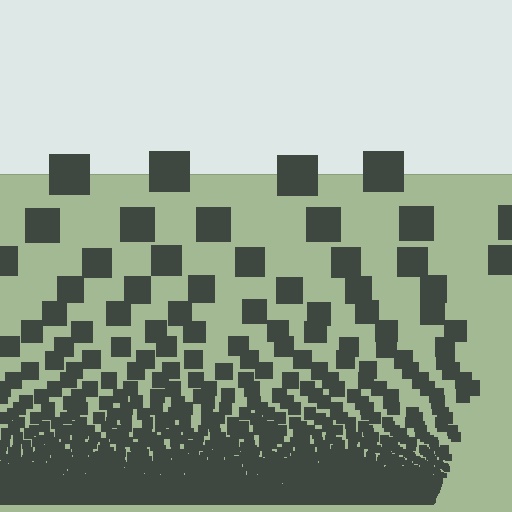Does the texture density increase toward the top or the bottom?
Density increases toward the bottom.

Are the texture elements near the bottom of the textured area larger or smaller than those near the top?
Smaller. The gradient is inverted — elements near the bottom are smaller and denser.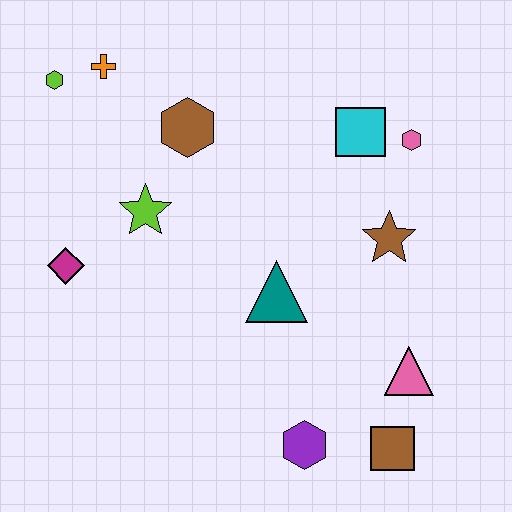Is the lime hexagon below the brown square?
No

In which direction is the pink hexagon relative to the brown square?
The pink hexagon is above the brown square.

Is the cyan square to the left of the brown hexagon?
No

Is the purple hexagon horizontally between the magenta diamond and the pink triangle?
Yes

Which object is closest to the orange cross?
The lime hexagon is closest to the orange cross.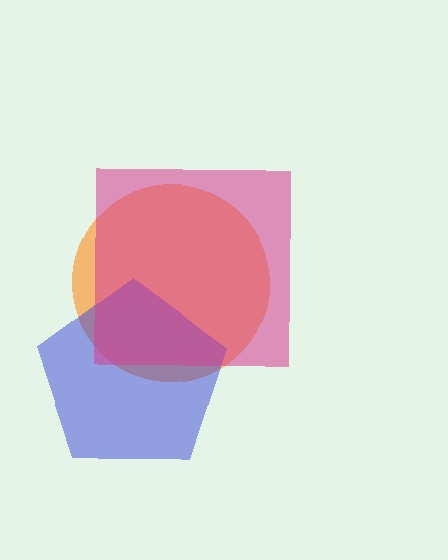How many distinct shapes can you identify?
There are 3 distinct shapes: an orange circle, a blue pentagon, a magenta square.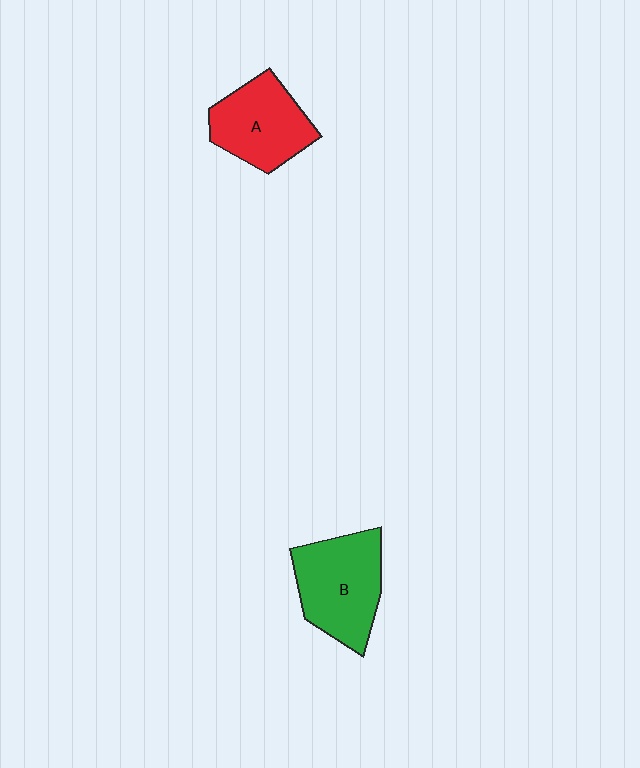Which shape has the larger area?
Shape B (green).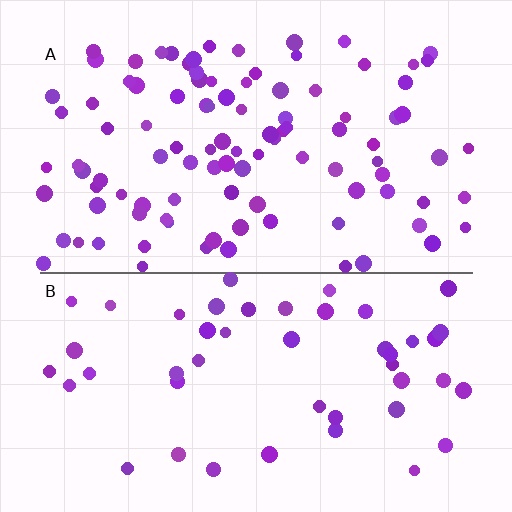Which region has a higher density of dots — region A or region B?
A (the top).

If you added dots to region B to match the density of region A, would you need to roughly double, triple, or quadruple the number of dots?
Approximately double.